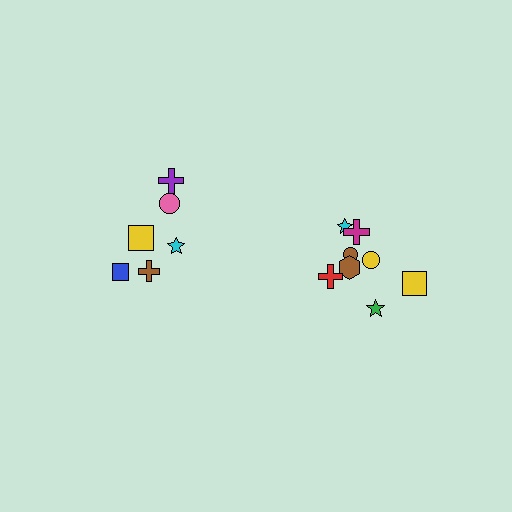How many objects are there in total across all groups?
There are 14 objects.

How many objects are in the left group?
There are 6 objects.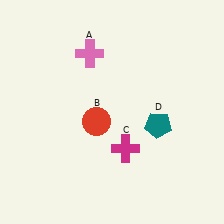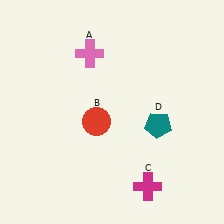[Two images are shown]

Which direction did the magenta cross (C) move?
The magenta cross (C) moved down.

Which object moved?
The magenta cross (C) moved down.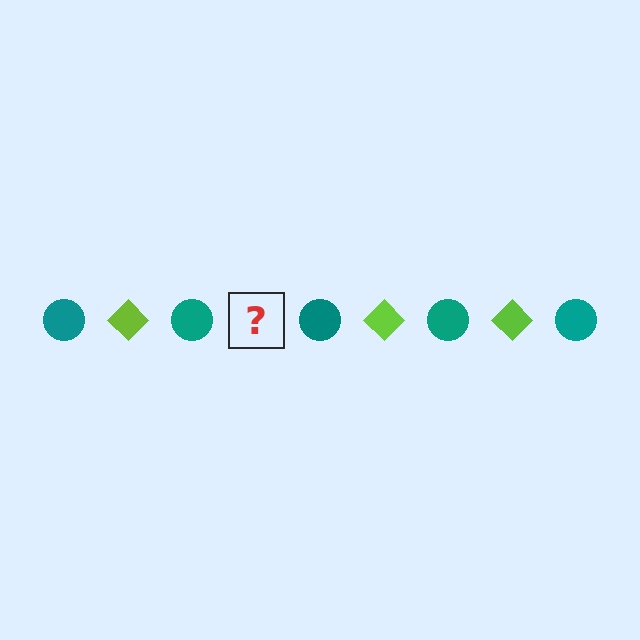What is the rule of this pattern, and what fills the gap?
The rule is that the pattern alternates between teal circle and lime diamond. The gap should be filled with a lime diamond.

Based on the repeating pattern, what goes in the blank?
The blank should be a lime diamond.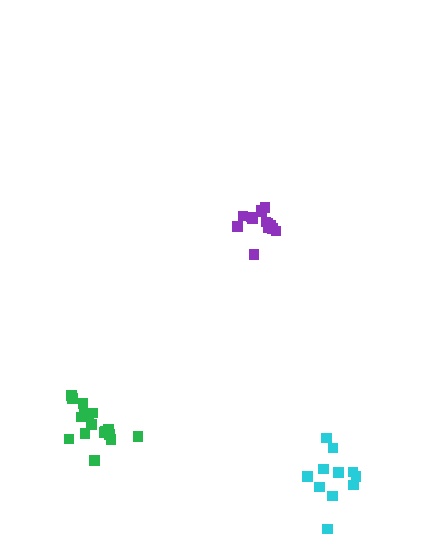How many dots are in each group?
Group 1: 17 dots, Group 2: 14 dots, Group 3: 11 dots (42 total).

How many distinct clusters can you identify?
There are 3 distinct clusters.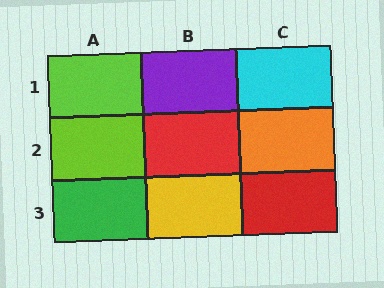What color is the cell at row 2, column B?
Red.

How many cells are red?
2 cells are red.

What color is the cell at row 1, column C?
Cyan.